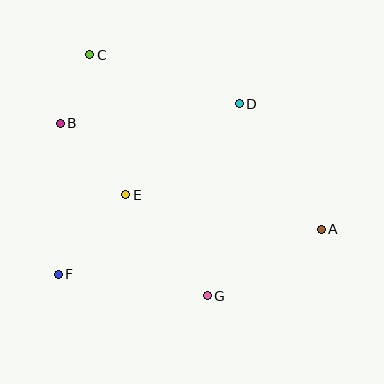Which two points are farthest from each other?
Points A and C are farthest from each other.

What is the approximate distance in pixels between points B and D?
The distance between B and D is approximately 180 pixels.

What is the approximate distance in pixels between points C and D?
The distance between C and D is approximately 157 pixels.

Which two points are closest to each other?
Points B and C are closest to each other.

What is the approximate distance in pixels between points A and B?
The distance between A and B is approximately 282 pixels.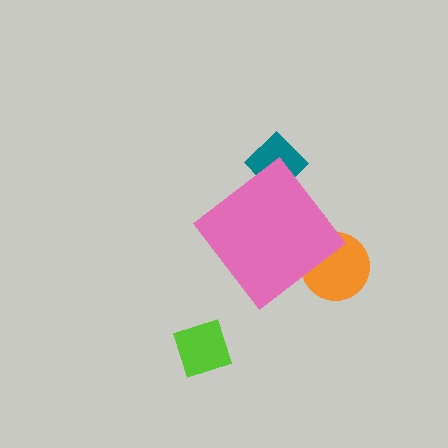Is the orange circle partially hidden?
Yes, the orange circle is partially hidden behind the pink diamond.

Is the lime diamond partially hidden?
No, the lime diamond is fully visible.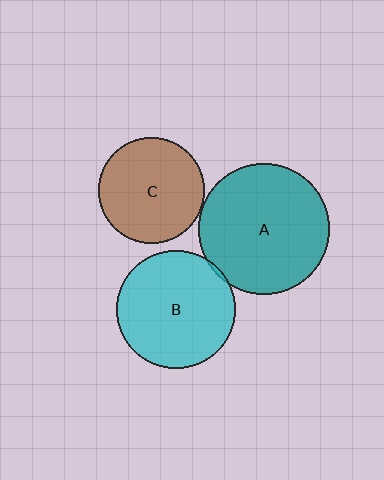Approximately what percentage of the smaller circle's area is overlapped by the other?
Approximately 5%.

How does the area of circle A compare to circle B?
Approximately 1.2 times.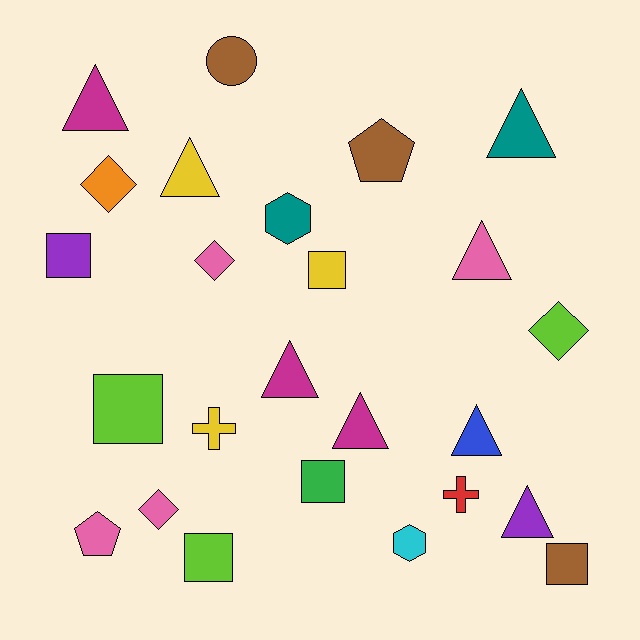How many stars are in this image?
There are no stars.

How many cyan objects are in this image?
There is 1 cyan object.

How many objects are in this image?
There are 25 objects.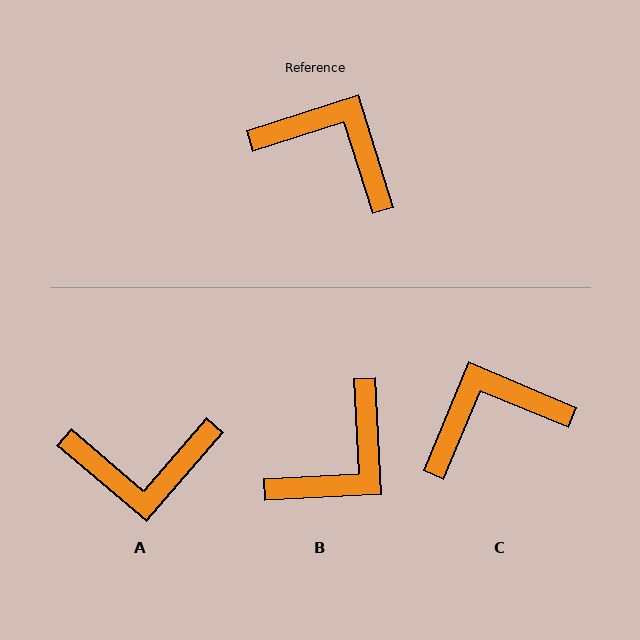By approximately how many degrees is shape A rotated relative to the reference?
Approximately 148 degrees clockwise.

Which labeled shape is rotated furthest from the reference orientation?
A, about 148 degrees away.